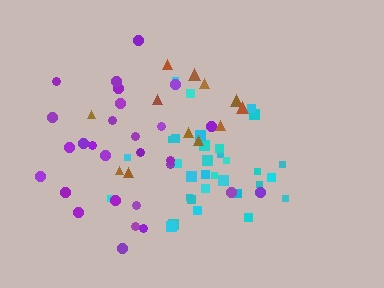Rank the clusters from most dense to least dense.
cyan, brown, purple.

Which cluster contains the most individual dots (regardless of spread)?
Cyan (33).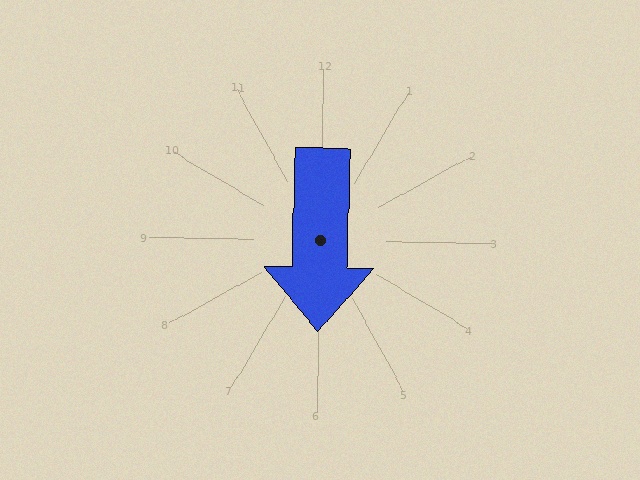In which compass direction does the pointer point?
South.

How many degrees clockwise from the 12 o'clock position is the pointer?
Approximately 180 degrees.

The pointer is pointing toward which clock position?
Roughly 6 o'clock.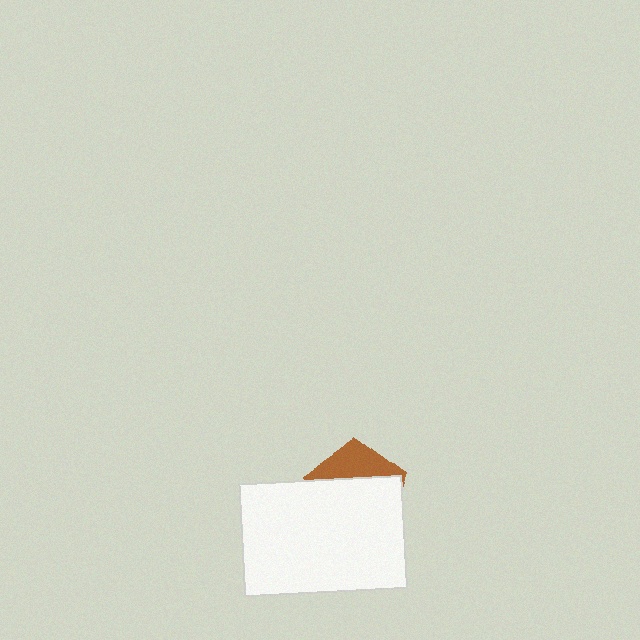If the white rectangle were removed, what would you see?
You would see the complete brown pentagon.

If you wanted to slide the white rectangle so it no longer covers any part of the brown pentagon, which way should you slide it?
Slide it down — that is the most direct way to separate the two shapes.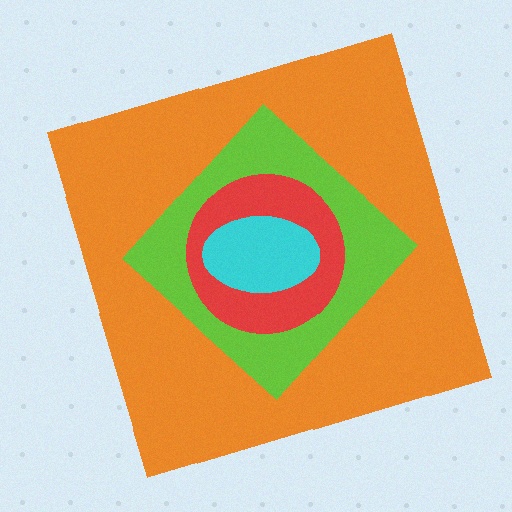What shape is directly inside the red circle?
The cyan ellipse.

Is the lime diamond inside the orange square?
Yes.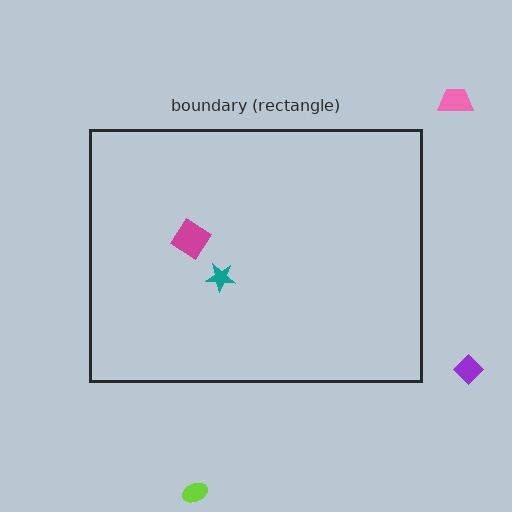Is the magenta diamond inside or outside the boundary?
Inside.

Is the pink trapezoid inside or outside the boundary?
Outside.